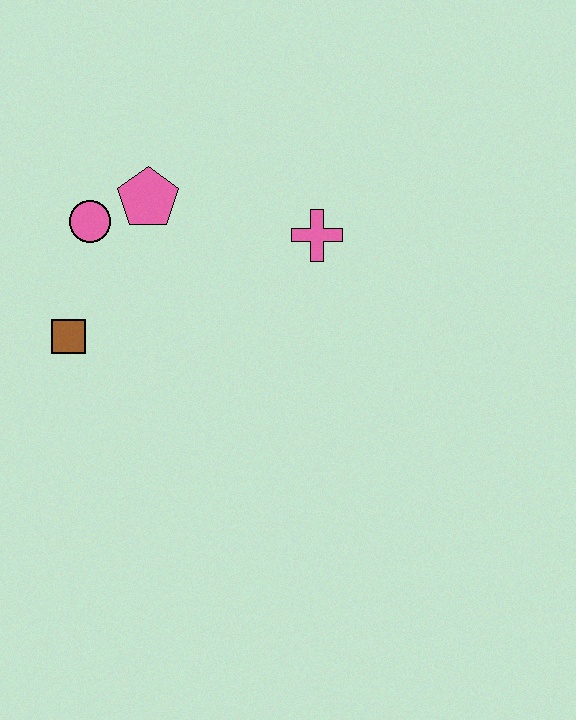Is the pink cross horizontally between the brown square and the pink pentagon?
No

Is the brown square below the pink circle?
Yes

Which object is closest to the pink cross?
The pink pentagon is closest to the pink cross.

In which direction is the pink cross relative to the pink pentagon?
The pink cross is to the right of the pink pentagon.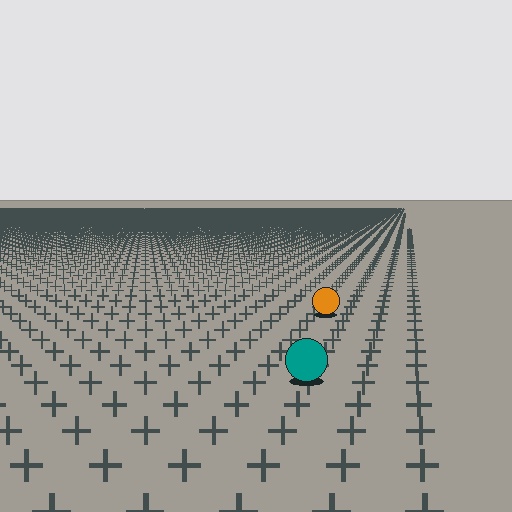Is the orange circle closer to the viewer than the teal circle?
No. The teal circle is closer — you can tell from the texture gradient: the ground texture is coarser near it.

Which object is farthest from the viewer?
The orange circle is farthest from the viewer. It appears smaller and the ground texture around it is denser.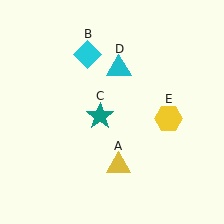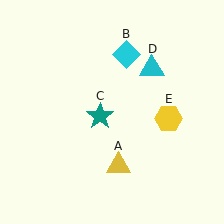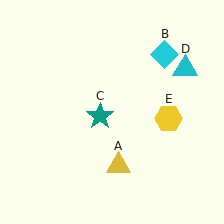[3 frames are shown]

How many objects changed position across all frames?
2 objects changed position: cyan diamond (object B), cyan triangle (object D).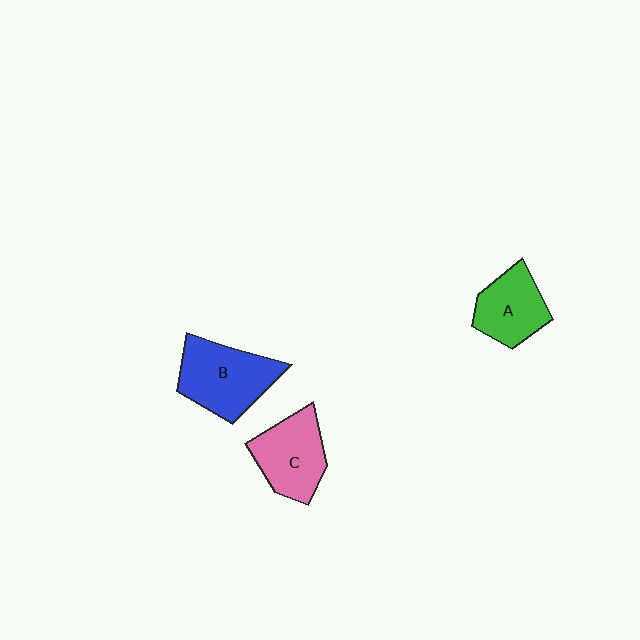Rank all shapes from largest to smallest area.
From largest to smallest: B (blue), C (pink), A (green).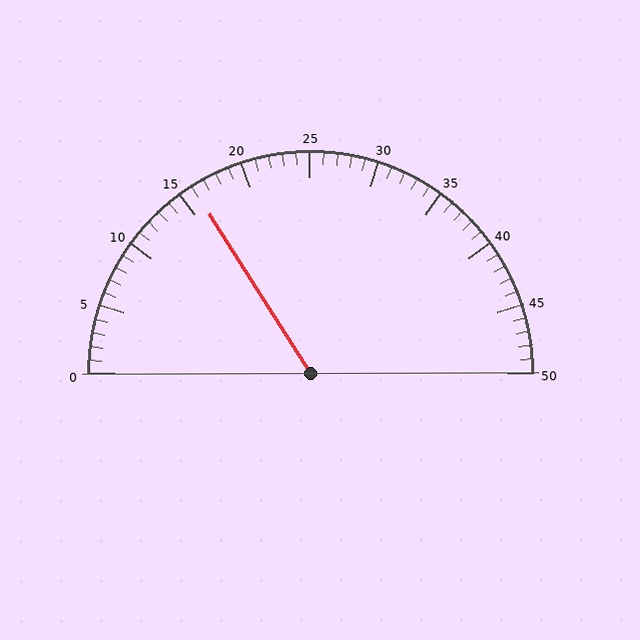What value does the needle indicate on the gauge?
The needle indicates approximately 16.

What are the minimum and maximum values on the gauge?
The gauge ranges from 0 to 50.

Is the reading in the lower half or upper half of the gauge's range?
The reading is in the lower half of the range (0 to 50).